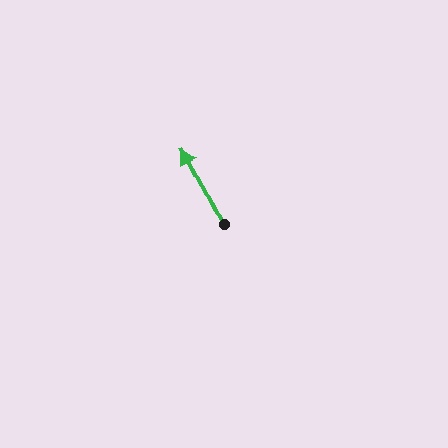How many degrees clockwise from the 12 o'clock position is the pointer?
Approximately 333 degrees.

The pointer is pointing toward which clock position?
Roughly 11 o'clock.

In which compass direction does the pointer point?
Northwest.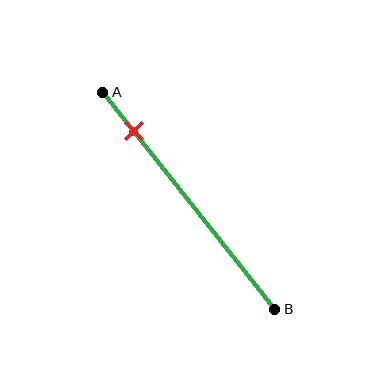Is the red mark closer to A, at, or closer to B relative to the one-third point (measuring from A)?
The red mark is closer to point A than the one-third point of segment AB.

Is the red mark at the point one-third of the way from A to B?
No, the mark is at about 20% from A, not at the 33% one-third point.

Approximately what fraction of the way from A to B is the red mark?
The red mark is approximately 20% of the way from A to B.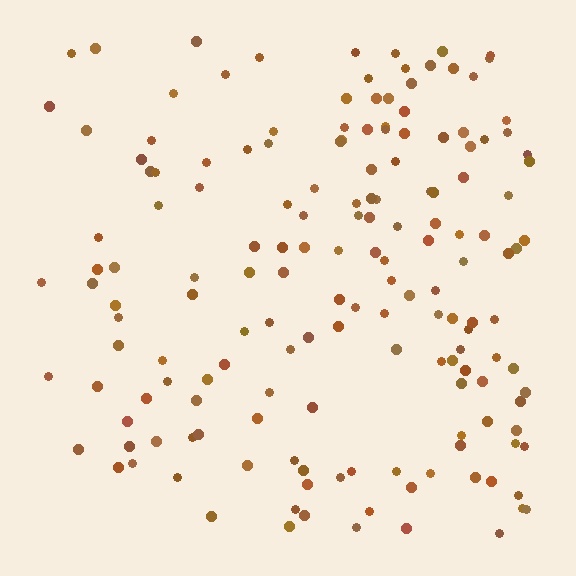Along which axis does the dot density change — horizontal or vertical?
Horizontal.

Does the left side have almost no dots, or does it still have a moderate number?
Still a moderate number, just noticeably fewer than the right.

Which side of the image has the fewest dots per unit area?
The left.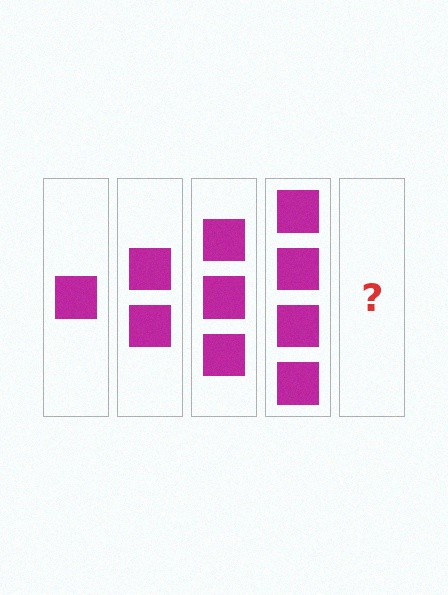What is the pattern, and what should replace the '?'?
The pattern is that each step adds one more square. The '?' should be 5 squares.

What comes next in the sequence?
The next element should be 5 squares.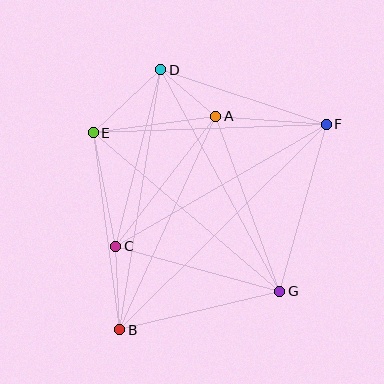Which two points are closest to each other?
Points A and D are closest to each other.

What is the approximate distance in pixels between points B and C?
The distance between B and C is approximately 84 pixels.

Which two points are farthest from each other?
Points B and F are farthest from each other.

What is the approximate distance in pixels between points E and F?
The distance between E and F is approximately 233 pixels.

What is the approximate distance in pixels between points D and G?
The distance between D and G is approximately 252 pixels.